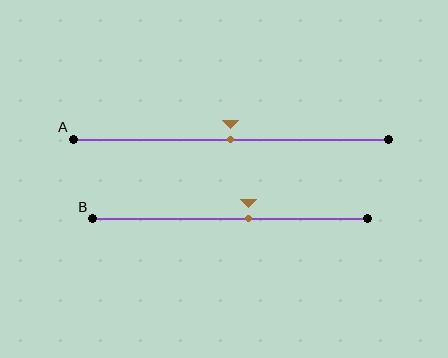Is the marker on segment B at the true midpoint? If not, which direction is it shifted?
No, the marker on segment B is shifted to the right by about 7% of the segment length.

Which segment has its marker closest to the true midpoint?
Segment A has its marker closest to the true midpoint.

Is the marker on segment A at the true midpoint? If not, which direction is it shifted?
Yes, the marker on segment A is at the true midpoint.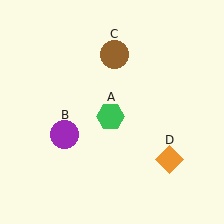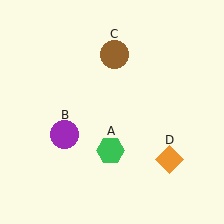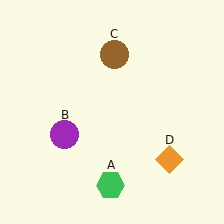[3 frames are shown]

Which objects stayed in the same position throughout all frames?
Purple circle (object B) and brown circle (object C) and orange diamond (object D) remained stationary.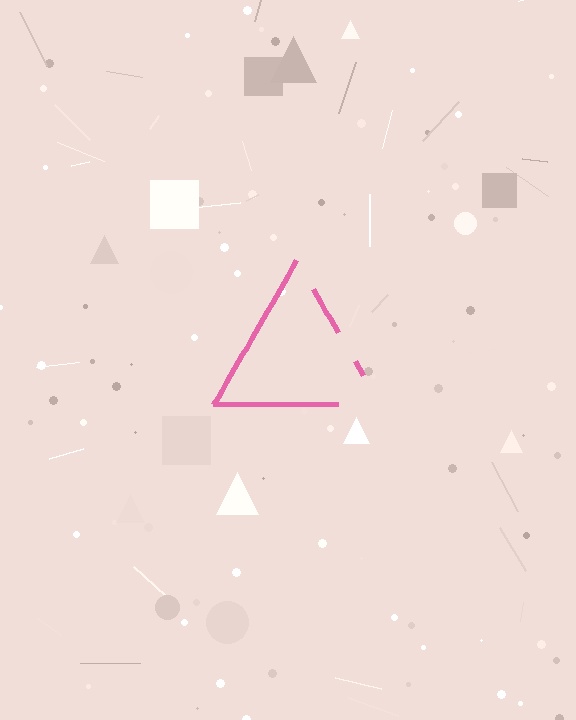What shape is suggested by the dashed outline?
The dashed outline suggests a triangle.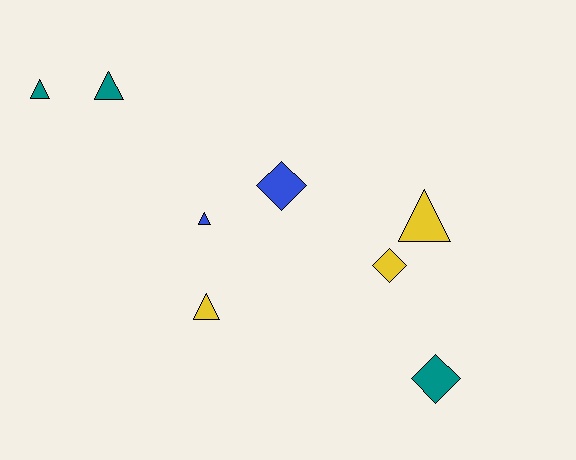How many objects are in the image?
There are 8 objects.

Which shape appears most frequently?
Triangle, with 5 objects.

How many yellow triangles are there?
There are 2 yellow triangles.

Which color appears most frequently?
Teal, with 3 objects.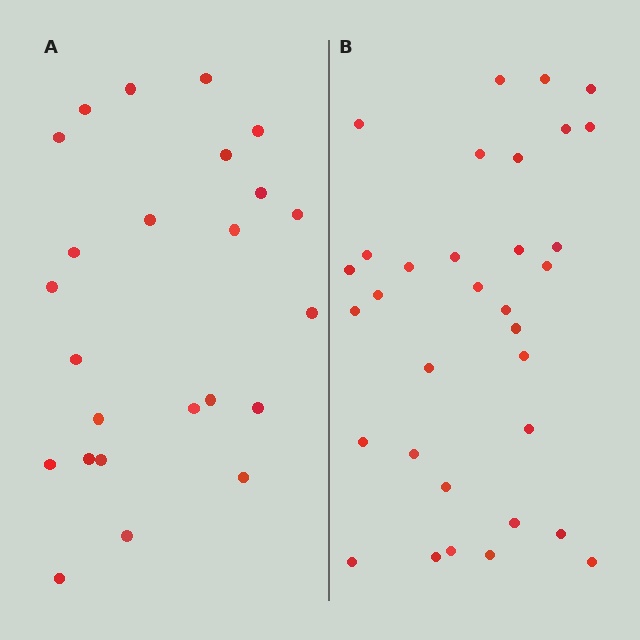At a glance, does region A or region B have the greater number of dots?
Region B (the right region) has more dots.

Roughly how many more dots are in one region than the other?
Region B has roughly 8 or so more dots than region A.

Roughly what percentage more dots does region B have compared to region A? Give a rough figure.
About 40% more.